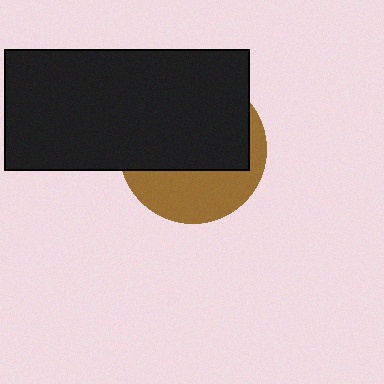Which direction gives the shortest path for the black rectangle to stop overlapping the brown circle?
Moving up gives the shortest separation.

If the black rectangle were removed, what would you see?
You would see the complete brown circle.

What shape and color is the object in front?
The object in front is a black rectangle.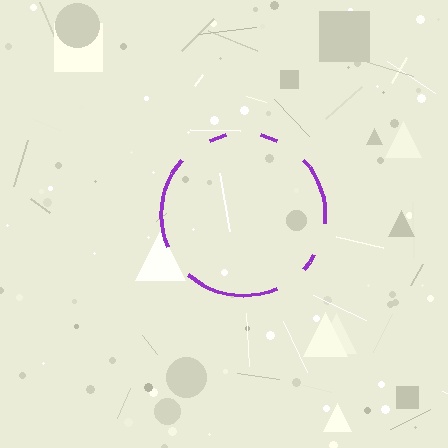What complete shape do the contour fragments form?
The contour fragments form a circle.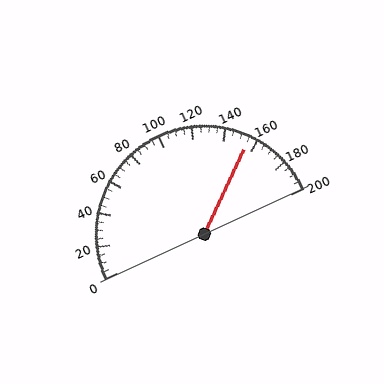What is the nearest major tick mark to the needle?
The nearest major tick mark is 160.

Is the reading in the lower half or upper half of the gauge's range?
The reading is in the upper half of the range (0 to 200).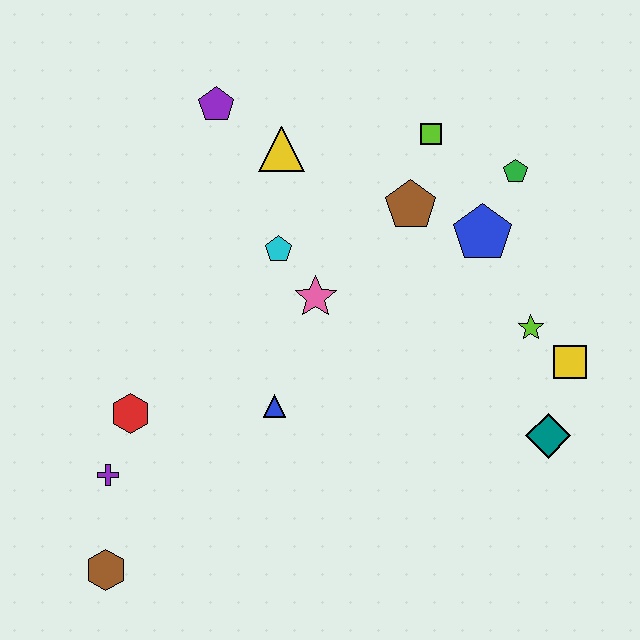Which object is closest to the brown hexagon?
The purple cross is closest to the brown hexagon.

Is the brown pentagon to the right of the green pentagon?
No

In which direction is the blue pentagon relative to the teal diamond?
The blue pentagon is above the teal diamond.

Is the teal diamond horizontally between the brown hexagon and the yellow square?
Yes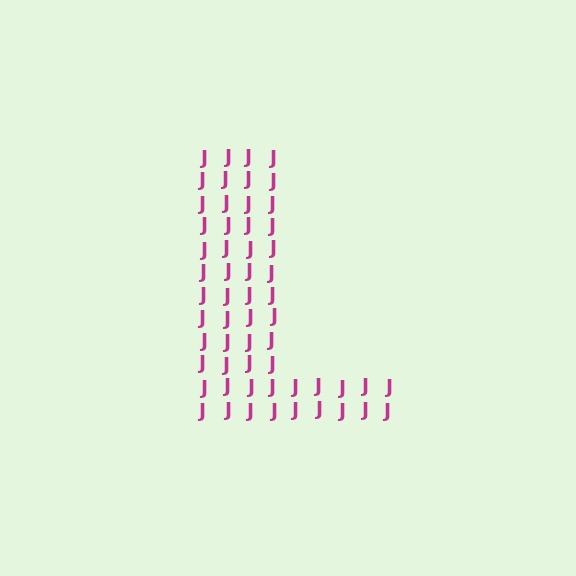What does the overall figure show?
The overall figure shows the letter L.